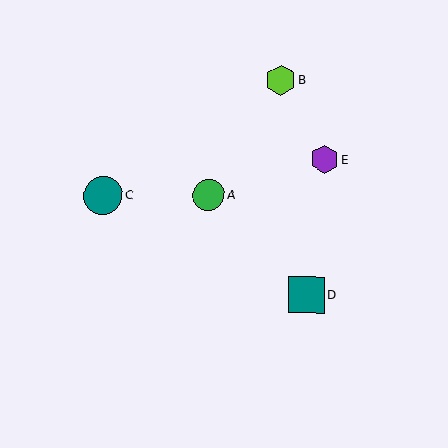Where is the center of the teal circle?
The center of the teal circle is at (103, 195).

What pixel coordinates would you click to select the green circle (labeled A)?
Click at (209, 194) to select the green circle A.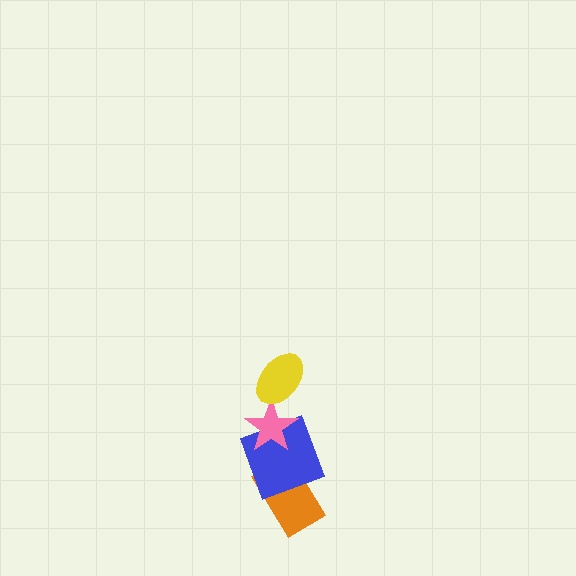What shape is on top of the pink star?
The yellow ellipse is on top of the pink star.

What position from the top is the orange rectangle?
The orange rectangle is 4th from the top.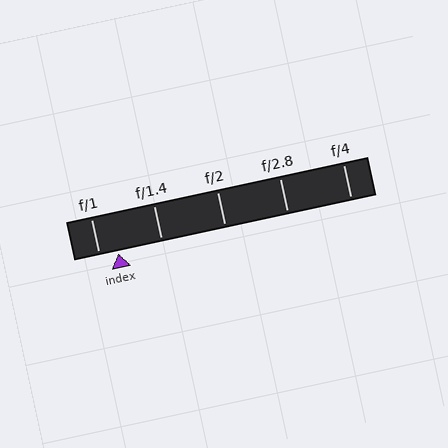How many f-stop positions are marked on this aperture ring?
There are 5 f-stop positions marked.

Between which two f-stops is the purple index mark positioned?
The index mark is between f/1 and f/1.4.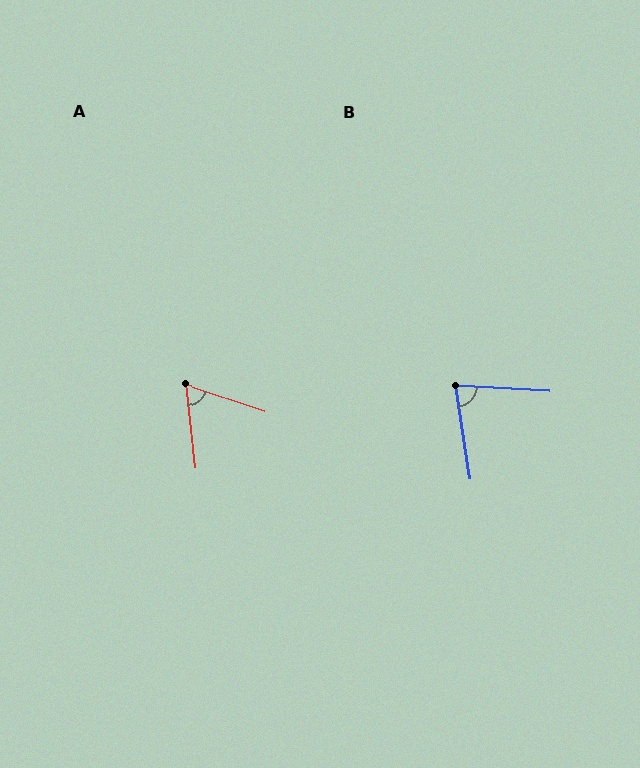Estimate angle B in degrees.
Approximately 78 degrees.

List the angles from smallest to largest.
A (65°), B (78°).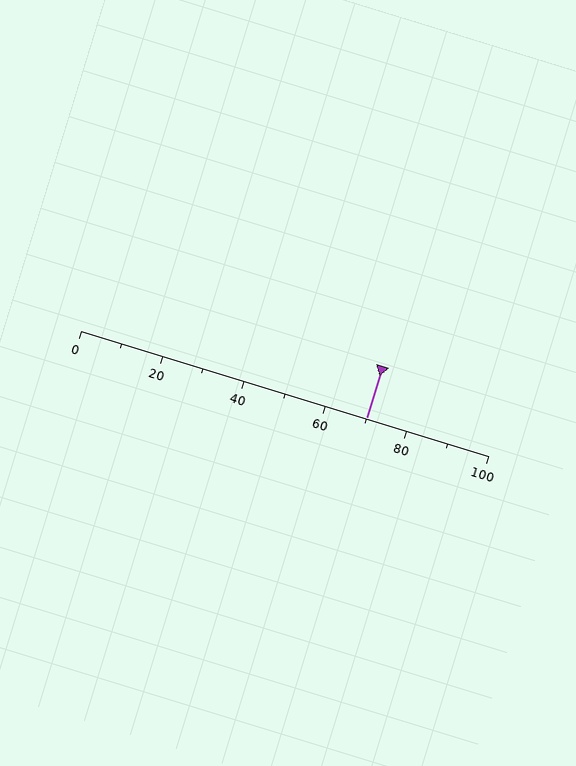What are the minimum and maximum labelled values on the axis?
The axis runs from 0 to 100.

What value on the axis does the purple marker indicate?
The marker indicates approximately 70.